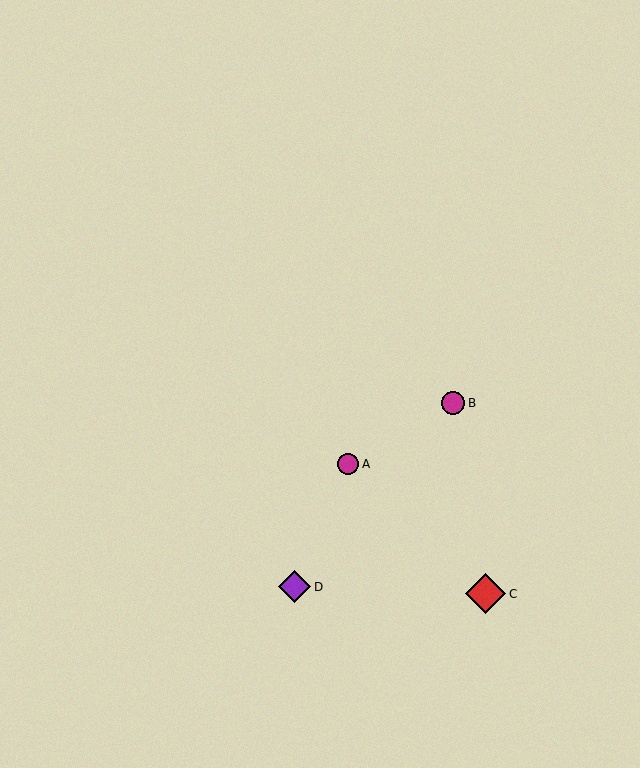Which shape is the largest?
The red diamond (labeled C) is the largest.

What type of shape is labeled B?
Shape B is a magenta circle.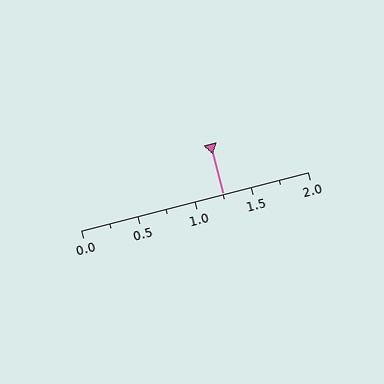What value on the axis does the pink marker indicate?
The marker indicates approximately 1.25.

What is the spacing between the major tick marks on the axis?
The major ticks are spaced 0.5 apart.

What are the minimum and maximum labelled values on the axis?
The axis runs from 0.0 to 2.0.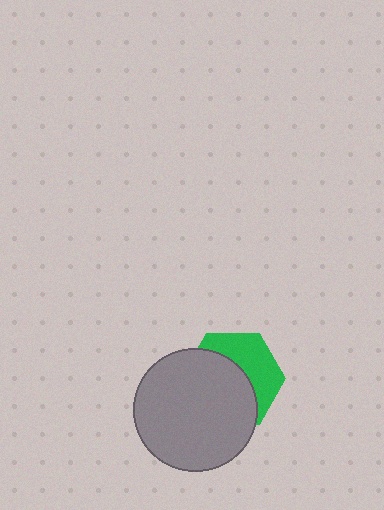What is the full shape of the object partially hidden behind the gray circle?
The partially hidden object is a green hexagon.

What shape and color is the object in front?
The object in front is a gray circle.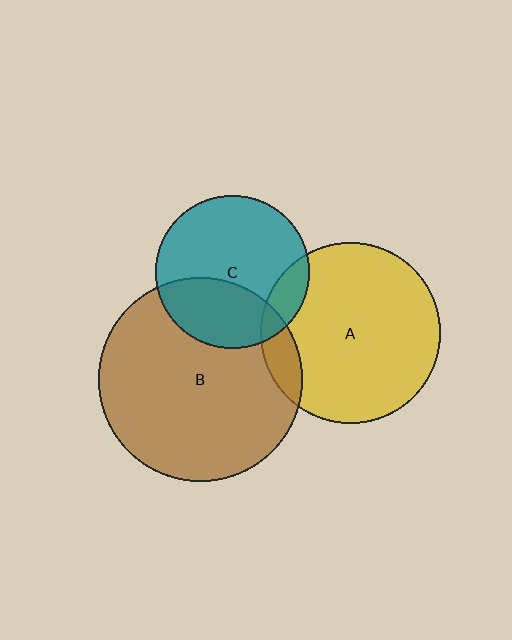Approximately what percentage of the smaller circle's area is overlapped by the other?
Approximately 35%.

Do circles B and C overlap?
Yes.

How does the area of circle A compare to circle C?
Approximately 1.4 times.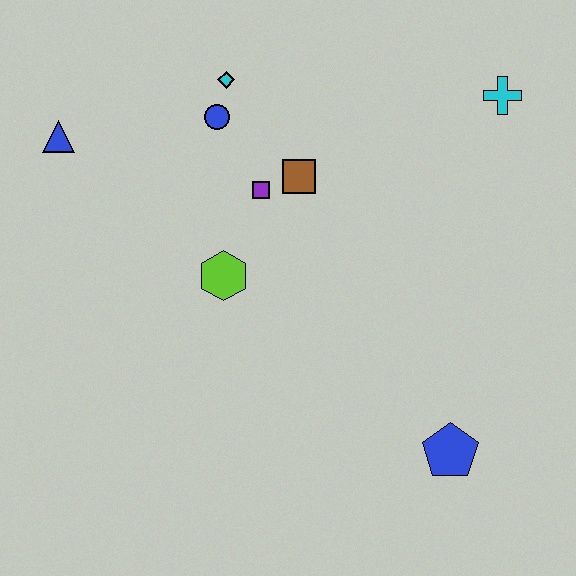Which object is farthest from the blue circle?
The blue pentagon is farthest from the blue circle.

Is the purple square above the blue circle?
No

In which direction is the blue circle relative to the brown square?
The blue circle is to the left of the brown square.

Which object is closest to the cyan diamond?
The blue circle is closest to the cyan diamond.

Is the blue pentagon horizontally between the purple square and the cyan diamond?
No